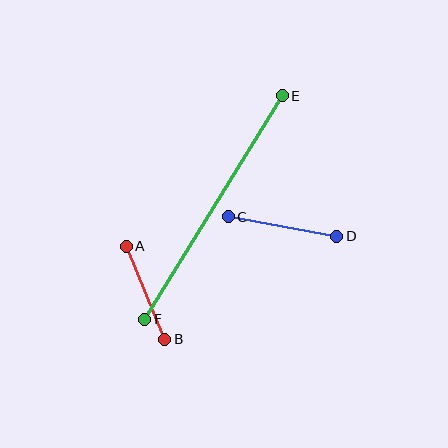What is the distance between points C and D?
The distance is approximately 110 pixels.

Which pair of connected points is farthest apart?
Points E and F are farthest apart.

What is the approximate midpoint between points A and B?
The midpoint is at approximately (146, 293) pixels.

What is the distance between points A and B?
The distance is approximately 101 pixels.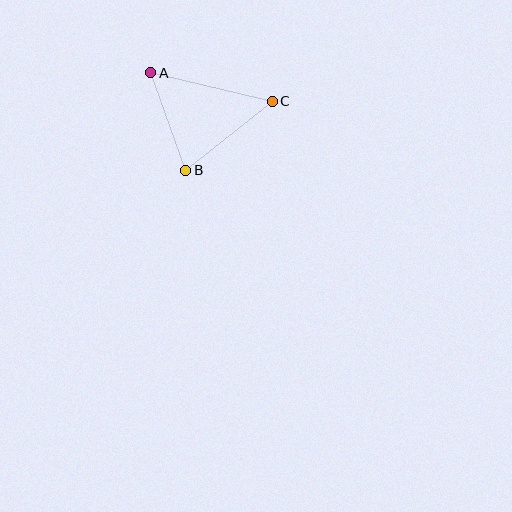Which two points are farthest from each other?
Points A and C are farthest from each other.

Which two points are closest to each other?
Points A and B are closest to each other.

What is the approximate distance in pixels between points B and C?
The distance between B and C is approximately 111 pixels.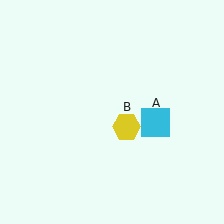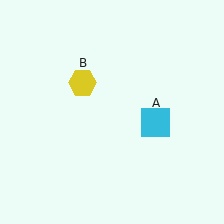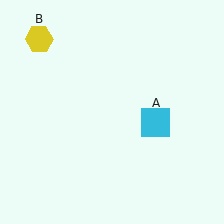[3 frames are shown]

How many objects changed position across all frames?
1 object changed position: yellow hexagon (object B).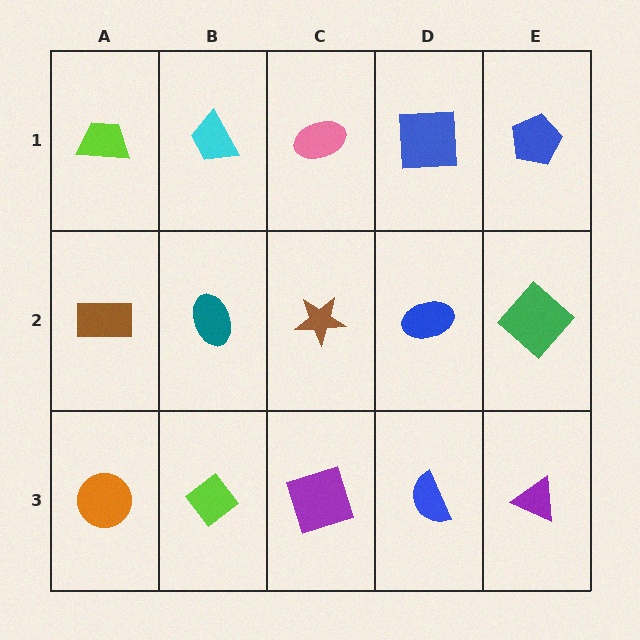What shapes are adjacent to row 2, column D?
A blue square (row 1, column D), a blue semicircle (row 3, column D), a brown star (row 2, column C), a green diamond (row 2, column E).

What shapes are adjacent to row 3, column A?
A brown rectangle (row 2, column A), a lime diamond (row 3, column B).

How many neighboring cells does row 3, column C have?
3.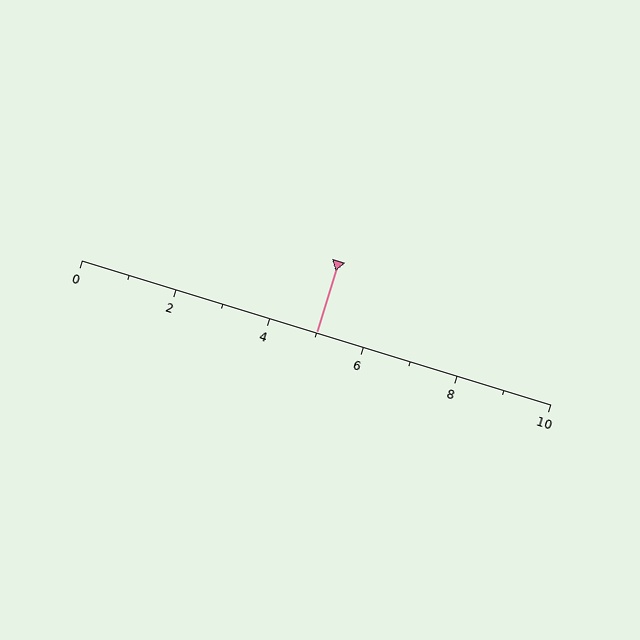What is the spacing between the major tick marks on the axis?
The major ticks are spaced 2 apart.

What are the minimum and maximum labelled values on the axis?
The axis runs from 0 to 10.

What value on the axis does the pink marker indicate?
The marker indicates approximately 5.